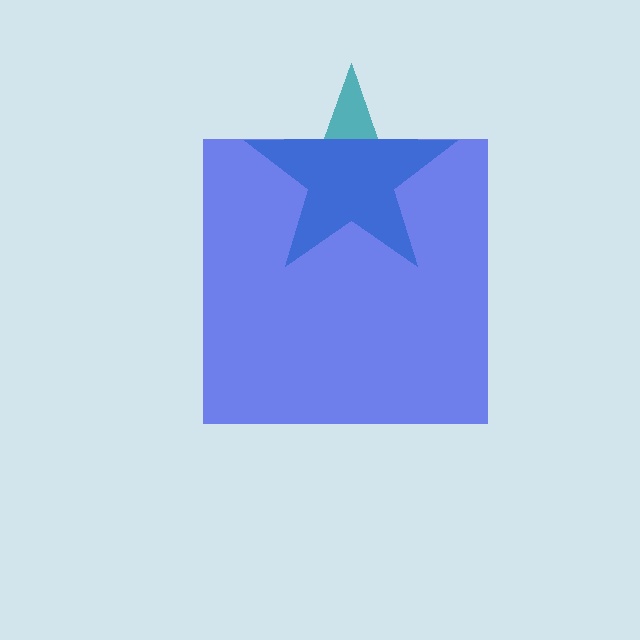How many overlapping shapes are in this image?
There are 2 overlapping shapes in the image.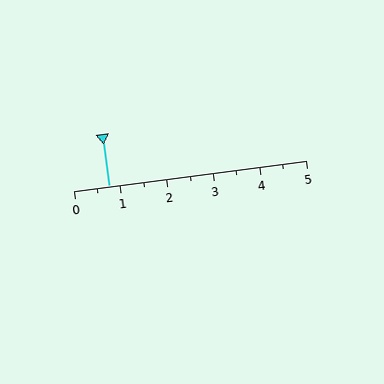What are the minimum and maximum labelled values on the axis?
The axis runs from 0 to 5.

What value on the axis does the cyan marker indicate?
The marker indicates approximately 0.8.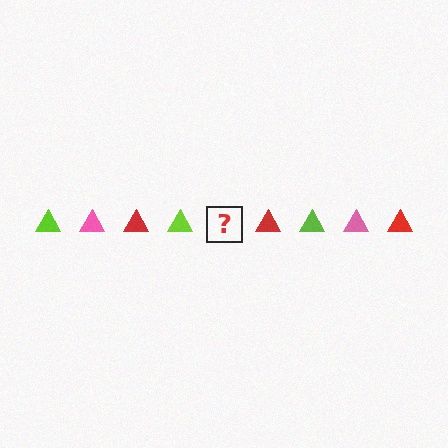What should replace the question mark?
The question mark should be replaced with a pink triangle.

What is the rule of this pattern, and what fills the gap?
The rule is that the pattern cycles through lime, pink, red triangles. The gap should be filled with a pink triangle.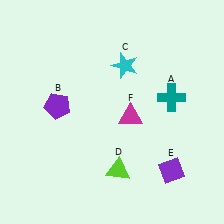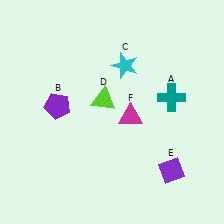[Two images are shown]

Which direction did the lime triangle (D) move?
The lime triangle (D) moved up.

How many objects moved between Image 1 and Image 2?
1 object moved between the two images.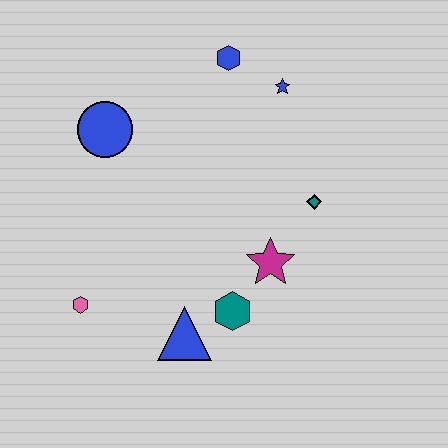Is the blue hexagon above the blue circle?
Yes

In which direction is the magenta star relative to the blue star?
The magenta star is below the blue star.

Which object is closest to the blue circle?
The blue hexagon is closest to the blue circle.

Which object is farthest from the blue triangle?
The blue hexagon is farthest from the blue triangle.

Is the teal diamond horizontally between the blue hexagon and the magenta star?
No